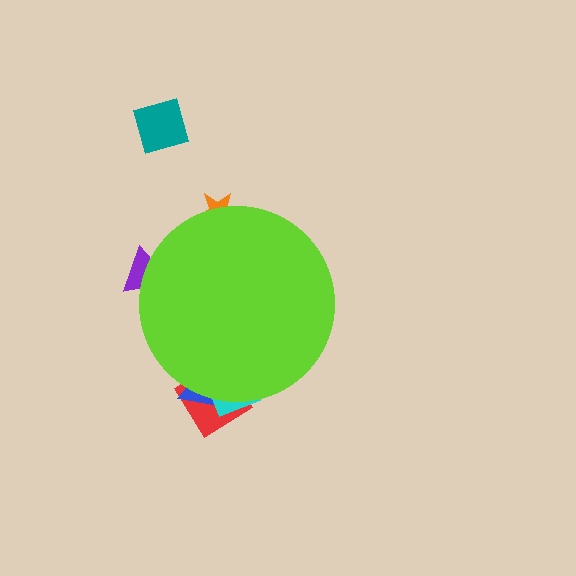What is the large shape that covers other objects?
A lime circle.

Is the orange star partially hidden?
Yes, the orange star is partially hidden behind the lime circle.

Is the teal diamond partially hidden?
No, the teal diamond is fully visible.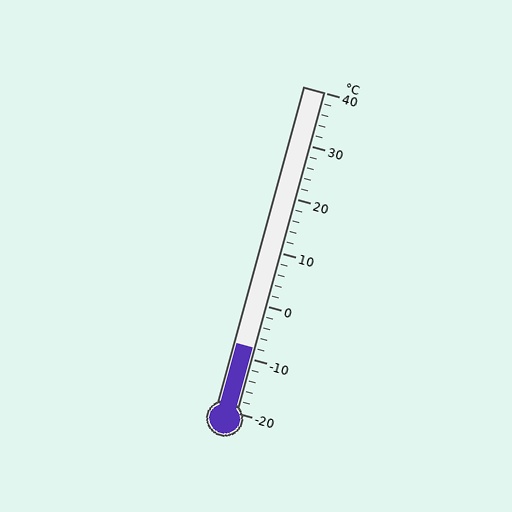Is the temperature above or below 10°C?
The temperature is below 10°C.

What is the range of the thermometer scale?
The thermometer scale ranges from -20°C to 40°C.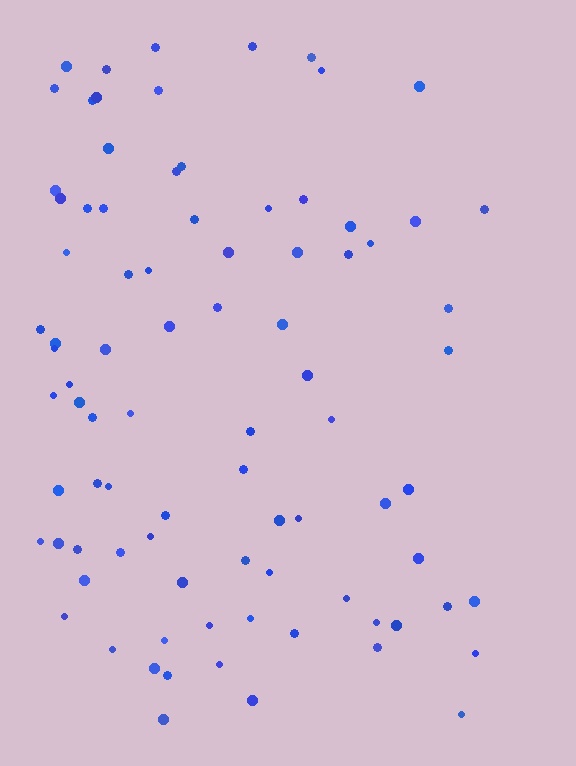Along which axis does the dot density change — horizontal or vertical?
Horizontal.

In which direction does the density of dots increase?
From right to left, with the left side densest.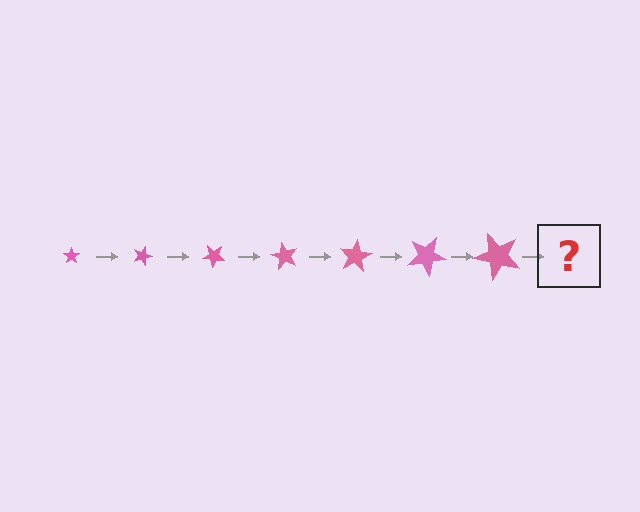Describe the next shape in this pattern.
It should be a star, larger than the previous one and rotated 140 degrees from the start.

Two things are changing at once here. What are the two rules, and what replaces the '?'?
The two rules are that the star grows larger each step and it rotates 20 degrees each step. The '?' should be a star, larger than the previous one and rotated 140 degrees from the start.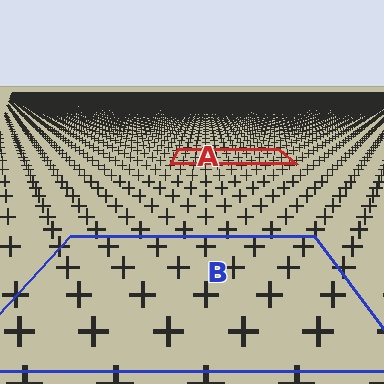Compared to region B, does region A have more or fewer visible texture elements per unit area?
Region A has more texture elements per unit area — they are packed more densely because it is farther away.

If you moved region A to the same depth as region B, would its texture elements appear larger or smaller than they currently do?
They would appear larger. At a closer depth, the same texture elements are projected at a bigger on-screen size.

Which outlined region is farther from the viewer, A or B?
Region A is farther from the viewer — the texture elements inside it appear smaller and more densely packed.